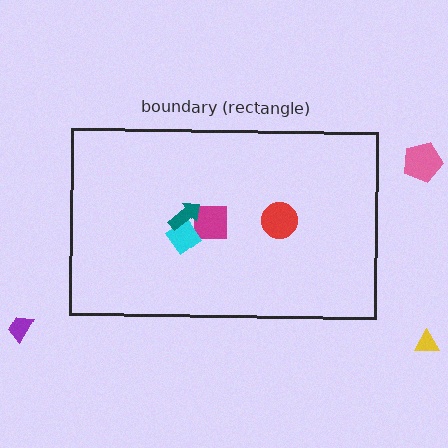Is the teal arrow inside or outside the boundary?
Inside.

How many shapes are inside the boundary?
4 inside, 3 outside.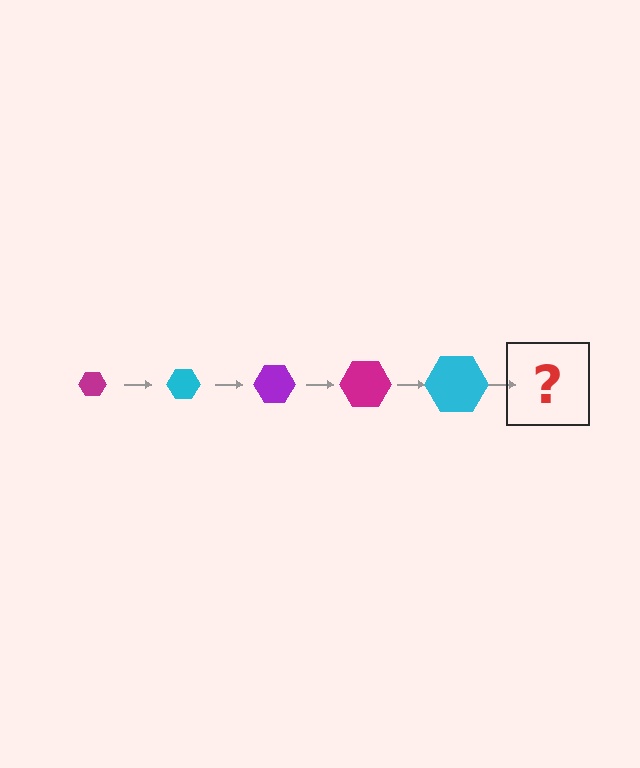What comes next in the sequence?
The next element should be a purple hexagon, larger than the previous one.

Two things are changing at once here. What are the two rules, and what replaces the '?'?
The two rules are that the hexagon grows larger each step and the color cycles through magenta, cyan, and purple. The '?' should be a purple hexagon, larger than the previous one.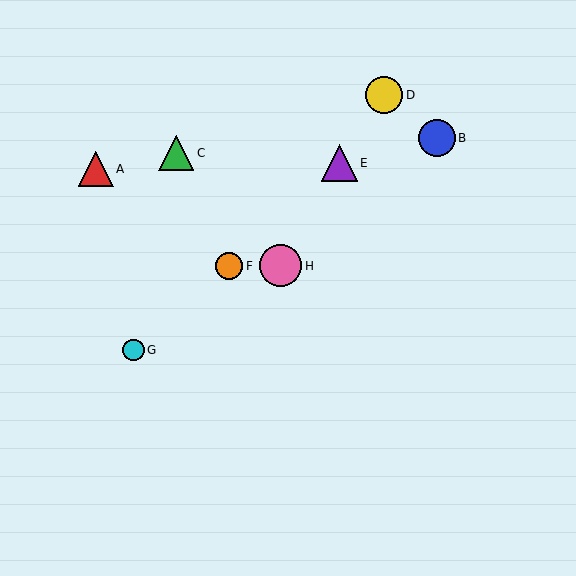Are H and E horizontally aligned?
No, H is at y≈266 and E is at y≈163.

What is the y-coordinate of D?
Object D is at y≈95.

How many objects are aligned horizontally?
2 objects (F, H) are aligned horizontally.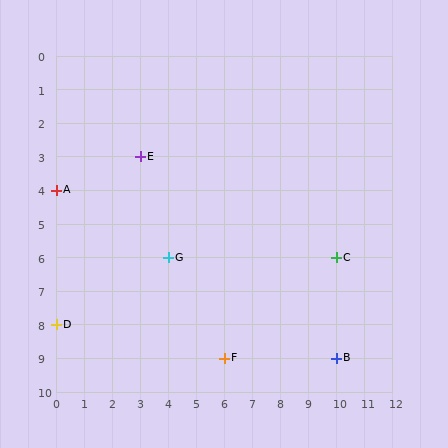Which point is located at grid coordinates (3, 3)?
Point E is at (3, 3).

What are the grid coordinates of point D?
Point D is at grid coordinates (0, 8).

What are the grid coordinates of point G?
Point G is at grid coordinates (4, 6).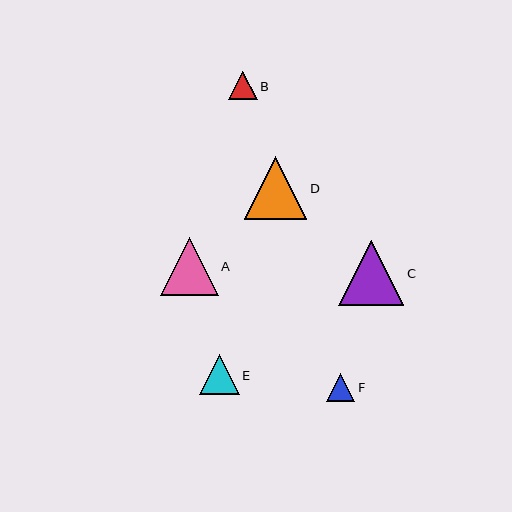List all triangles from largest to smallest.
From largest to smallest: C, D, A, E, B, F.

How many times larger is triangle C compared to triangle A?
Triangle C is approximately 1.1 times the size of triangle A.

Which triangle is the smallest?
Triangle F is the smallest with a size of approximately 28 pixels.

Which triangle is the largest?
Triangle C is the largest with a size of approximately 65 pixels.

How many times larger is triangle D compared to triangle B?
Triangle D is approximately 2.2 times the size of triangle B.